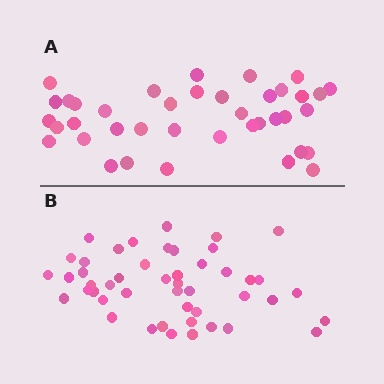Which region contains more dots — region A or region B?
Region B (the bottom region) has more dots.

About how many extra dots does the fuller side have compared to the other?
Region B has roughly 8 or so more dots than region A.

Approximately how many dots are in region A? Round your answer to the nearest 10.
About 40 dots. (The exact count is 39, which rounds to 40.)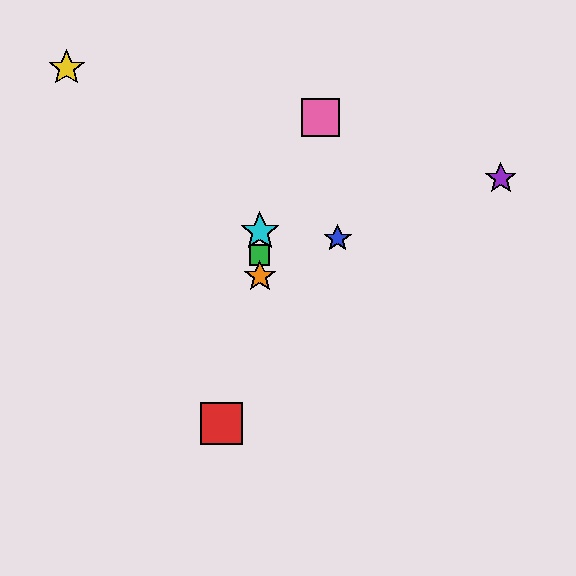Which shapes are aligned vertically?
The green square, the orange star, the cyan star are aligned vertically.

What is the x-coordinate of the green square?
The green square is at x≈260.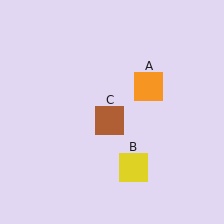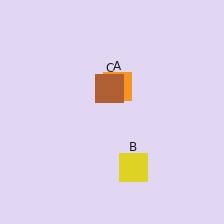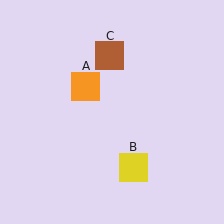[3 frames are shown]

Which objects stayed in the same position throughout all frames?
Yellow square (object B) remained stationary.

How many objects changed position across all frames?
2 objects changed position: orange square (object A), brown square (object C).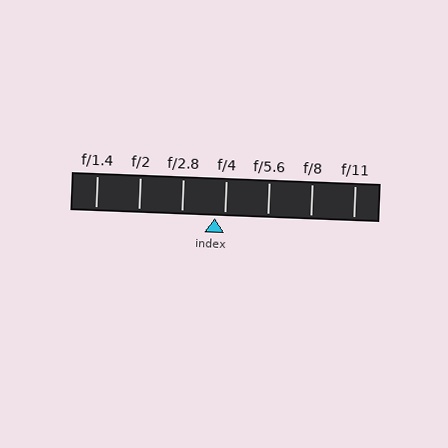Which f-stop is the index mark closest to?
The index mark is closest to f/4.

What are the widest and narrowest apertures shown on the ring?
The widest aperture shown is f/1.4 and the narrowest is f/11.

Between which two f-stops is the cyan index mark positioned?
The index mark is between f/2.8 and f/4.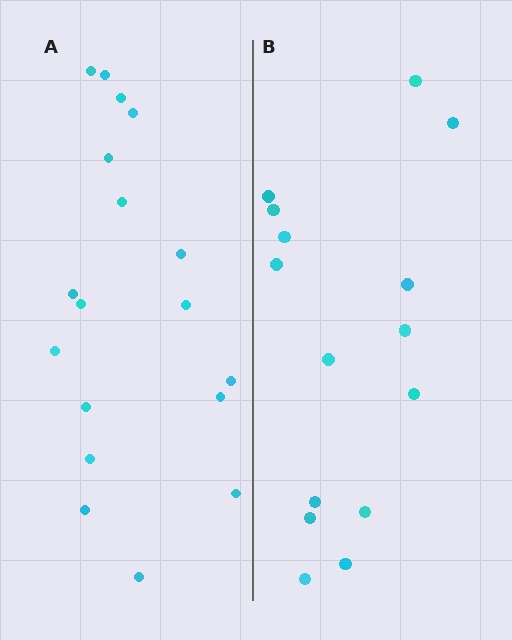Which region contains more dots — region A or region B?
Region A (the left region) has more dots.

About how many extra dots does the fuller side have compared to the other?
Region A has just a few more — roughly 2 or 3 more dots than region B.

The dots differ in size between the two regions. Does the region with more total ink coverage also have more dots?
No. Region B has more total ink coverage because its dots are larger, but region A actually contains more individual dots. Total area can be misleading — the number of items is what matters here.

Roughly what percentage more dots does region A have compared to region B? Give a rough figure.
About 20% more.